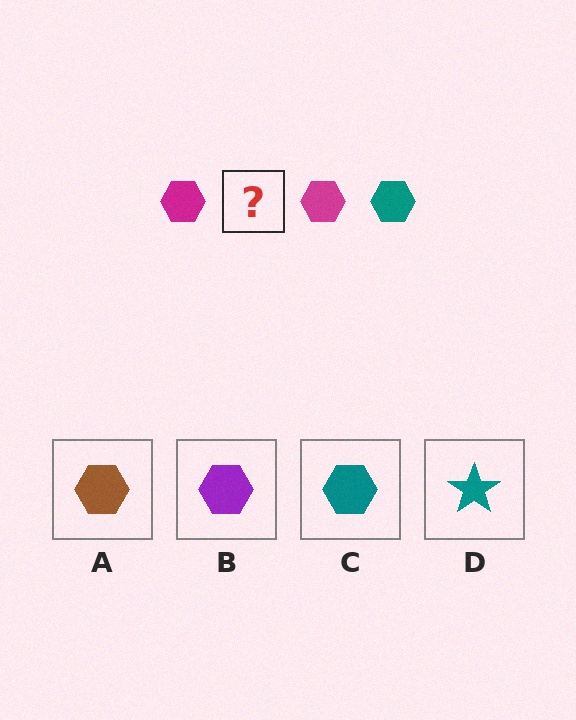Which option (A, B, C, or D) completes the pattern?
C.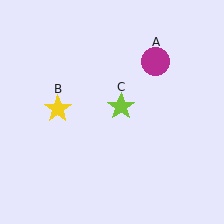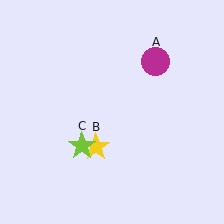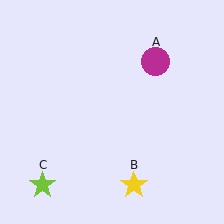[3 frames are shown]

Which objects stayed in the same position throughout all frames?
Magenta circle (object A) remained stationary.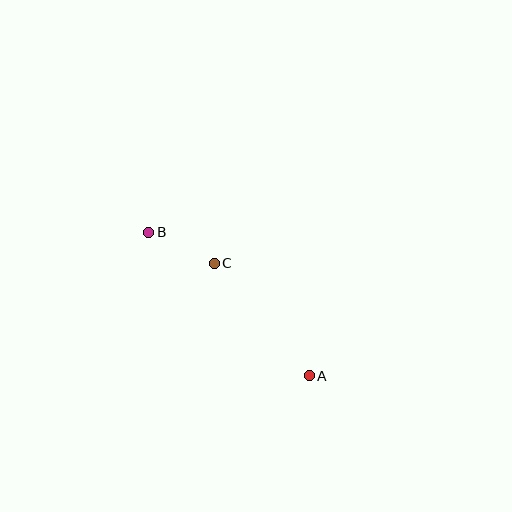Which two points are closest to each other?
Points B and C are closest to each other.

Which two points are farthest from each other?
Points A and B are farthest from each other.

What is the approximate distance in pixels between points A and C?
The distance between A and C is approximately 147 pixels.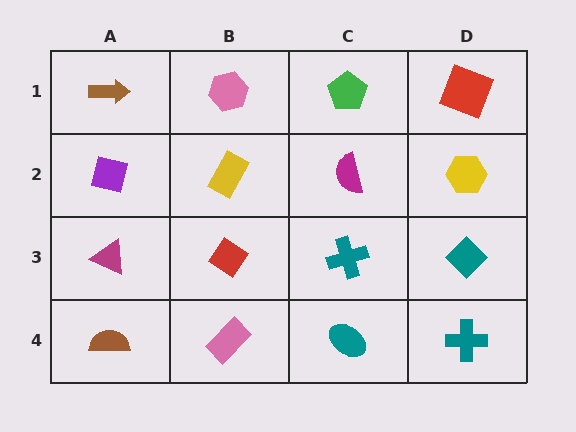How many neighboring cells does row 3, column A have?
3.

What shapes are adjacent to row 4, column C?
A teal cross (row 3, column C), a pink rectangle (row 4, column B), a teal cross (row 4, column D).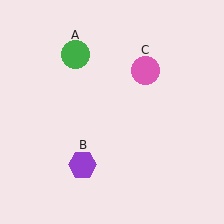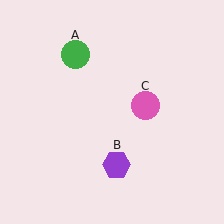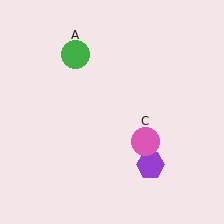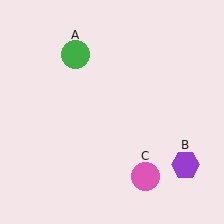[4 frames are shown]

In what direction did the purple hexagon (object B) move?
The purple hexagon (object B) moved right.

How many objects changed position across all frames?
2 objects changed position: purple hexagon (object B), pink circle (object C).